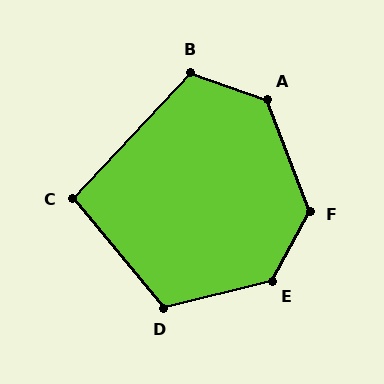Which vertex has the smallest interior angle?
C, at approximately 97 degrees.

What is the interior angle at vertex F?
Approximately 131 degrees (obtuse).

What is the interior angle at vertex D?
Approximately 116 degrees (obtuse).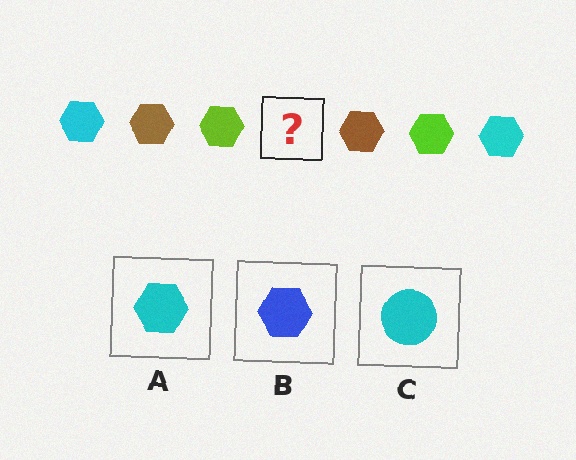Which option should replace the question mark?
Option A.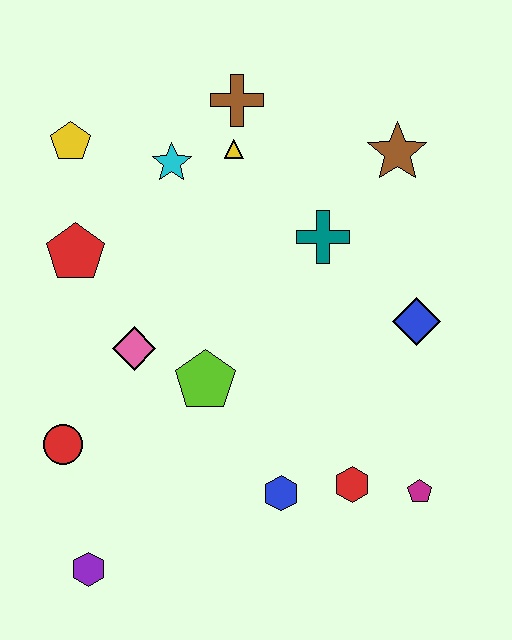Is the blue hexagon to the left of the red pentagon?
No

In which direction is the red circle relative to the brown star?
The red circle is to the left of the brown star.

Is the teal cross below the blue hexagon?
No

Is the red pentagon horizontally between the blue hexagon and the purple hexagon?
No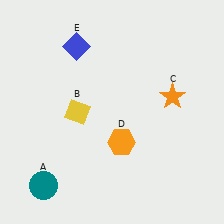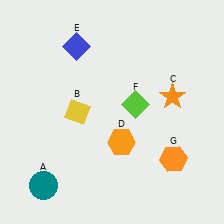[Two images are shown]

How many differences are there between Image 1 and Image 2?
There are 2 differences between the two images.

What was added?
A lime diamond (F), an orange hexagon (G) were added in Image 2.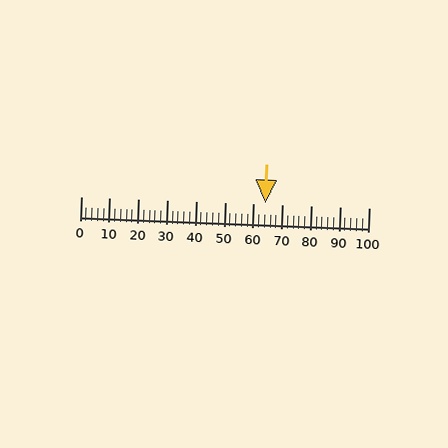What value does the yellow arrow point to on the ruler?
The yellow arrow points to approximately 64.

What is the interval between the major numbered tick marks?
The major tick marks are spaced 10 units apart.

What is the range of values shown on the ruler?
The ruler shows values from 0 to 100.